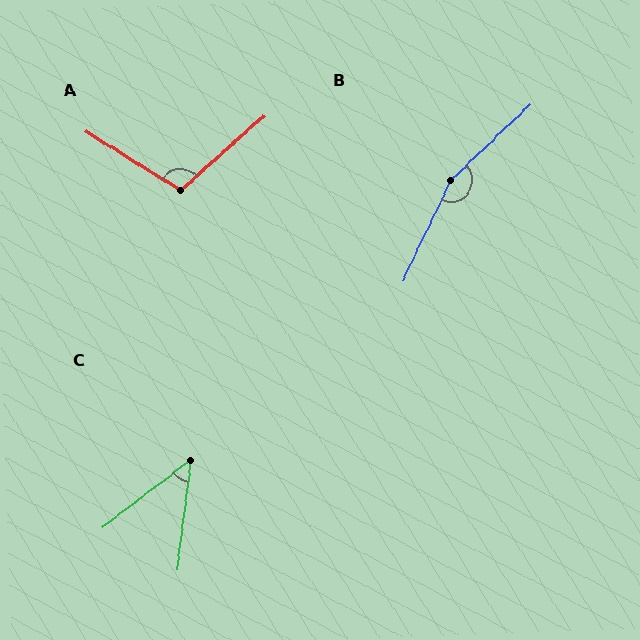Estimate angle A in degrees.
Approximately 106 degrees.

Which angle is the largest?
B, at approximately 159 degrees.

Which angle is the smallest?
C, at approximately 46 degrees.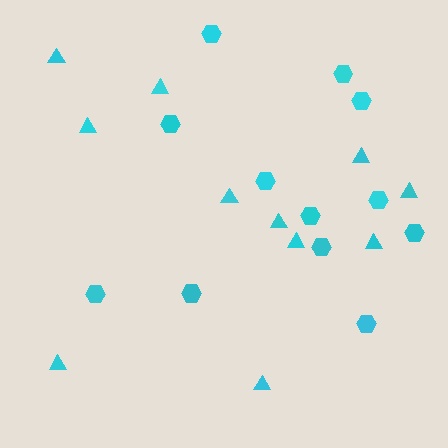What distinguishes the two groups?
There are 2 groups: one group of triangles (11) and one group of hexagons (12).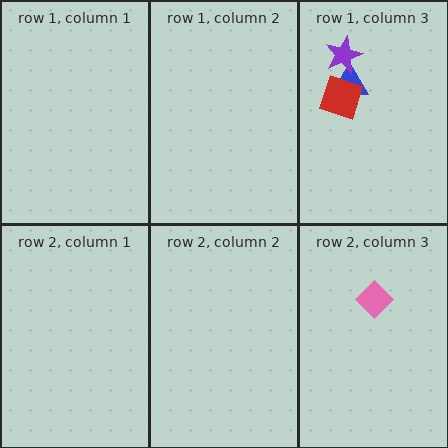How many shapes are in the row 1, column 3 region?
3.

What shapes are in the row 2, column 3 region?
The pink diamond.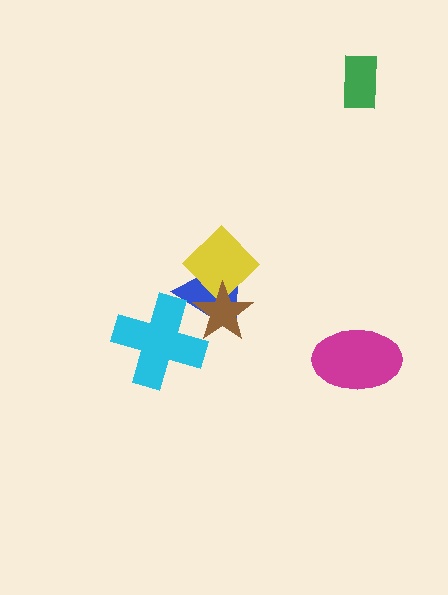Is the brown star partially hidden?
Yes, it is partially covered by another shape.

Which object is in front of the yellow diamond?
The brown star is in front of the yellow diamond.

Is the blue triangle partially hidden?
Yes, it is partially covered by another shape.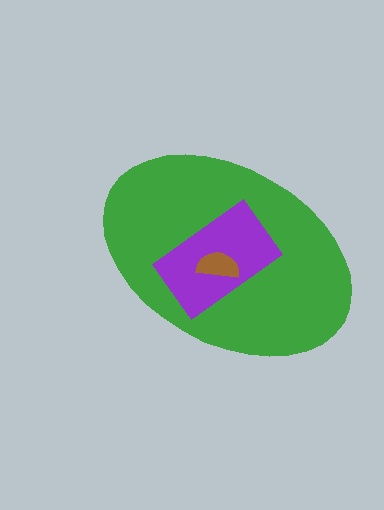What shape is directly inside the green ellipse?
The purple rectangle.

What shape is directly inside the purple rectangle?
The brown semicircle.